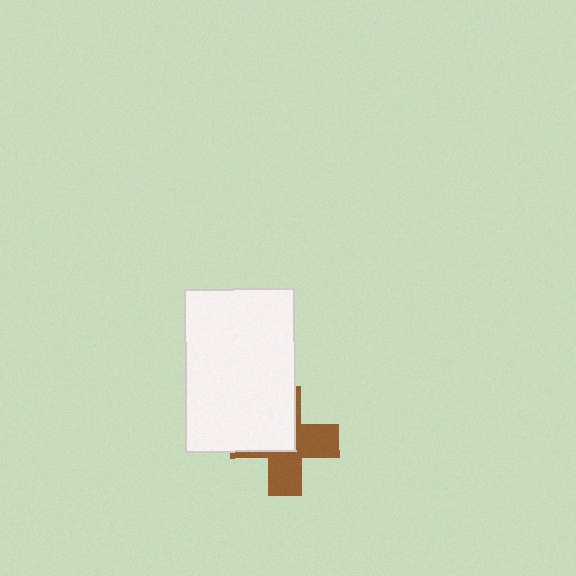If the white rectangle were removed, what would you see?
You would see the complete brown cross.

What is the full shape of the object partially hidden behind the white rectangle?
The partially hidden object is a brown cross.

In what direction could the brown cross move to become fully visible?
The brown cross could move toward the lower-right. That would shift it out from behind the white rectangle entirely.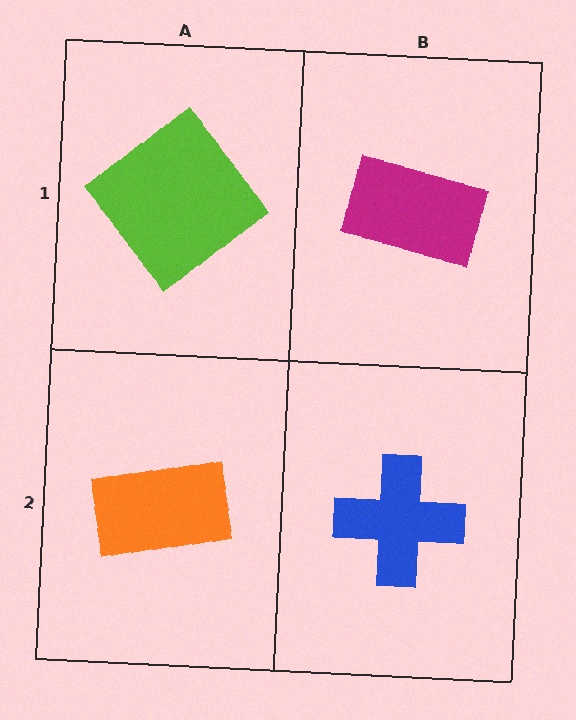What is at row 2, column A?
An orange rectangle.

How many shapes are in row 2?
2 shapes.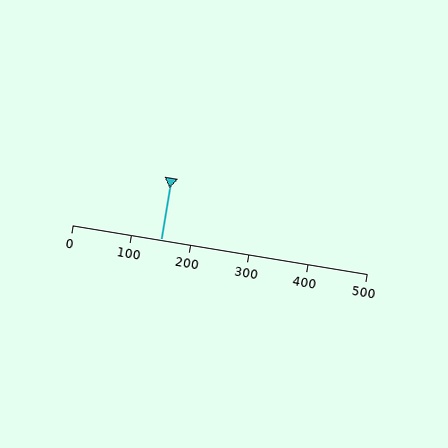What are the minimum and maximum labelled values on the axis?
The axis runs from 0 to 500.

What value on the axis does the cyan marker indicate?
The marker indicates approximately 150.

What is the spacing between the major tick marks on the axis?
The major ticks are spaced 100 apart.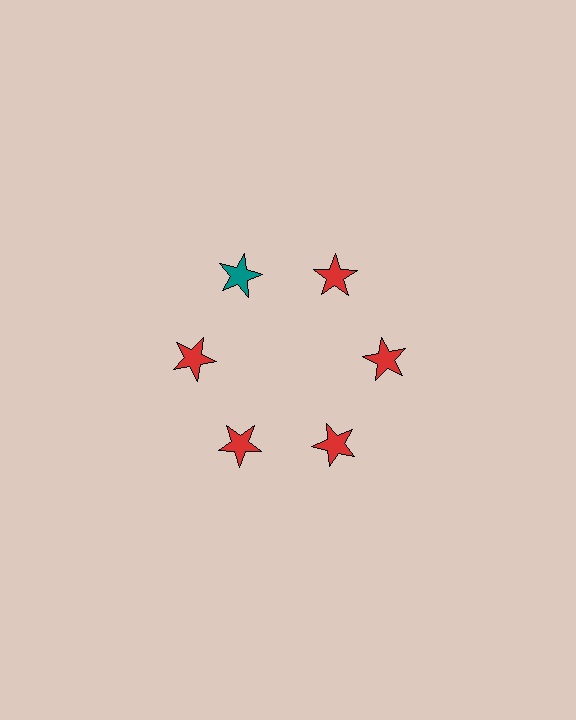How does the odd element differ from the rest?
It has a different color: teal instead of red.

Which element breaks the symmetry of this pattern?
The teal star at roughly the 11 o'clock position breaks the symmetry. All other shapes are red stars.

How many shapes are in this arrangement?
There are 6 shapes arranged in a ring pattern.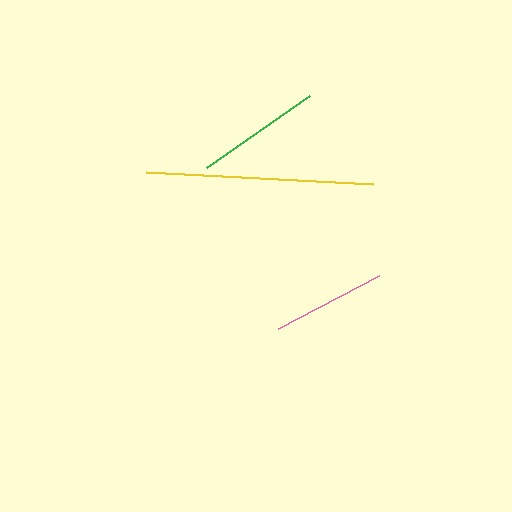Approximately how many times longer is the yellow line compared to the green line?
The yellow line is approximately 1.8 times the length of the green line.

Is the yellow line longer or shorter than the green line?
The yellow line is longer than the green line.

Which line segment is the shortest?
The pink line is the shortest at approximately 114 pixels.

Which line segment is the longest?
The yellow line is the longest at approximately 227 pixels.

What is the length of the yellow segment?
The yellow segment is approximately 227 pixels long.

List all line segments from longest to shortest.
From longest to shortest: yellow, green, pink.